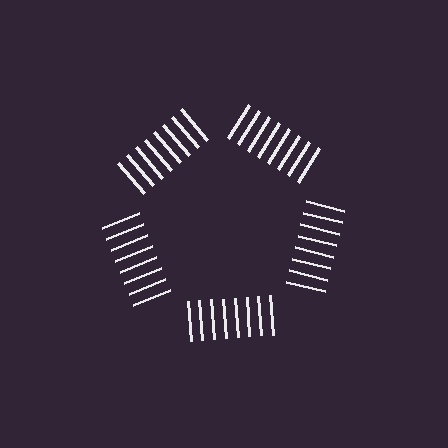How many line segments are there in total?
40 — 8 along each of the 5 edges.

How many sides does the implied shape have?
5 sides — the line-ends trace a pentagon.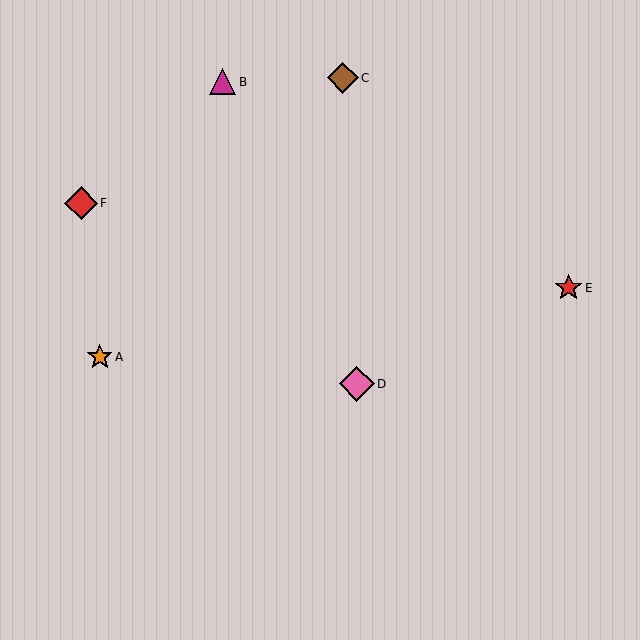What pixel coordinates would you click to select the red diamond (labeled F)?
Click at (81, 203) to select the red diamond F.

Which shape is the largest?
The pink diamond (labeled D) is the largest.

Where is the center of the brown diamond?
The center of the brown diamond is at (343, 78).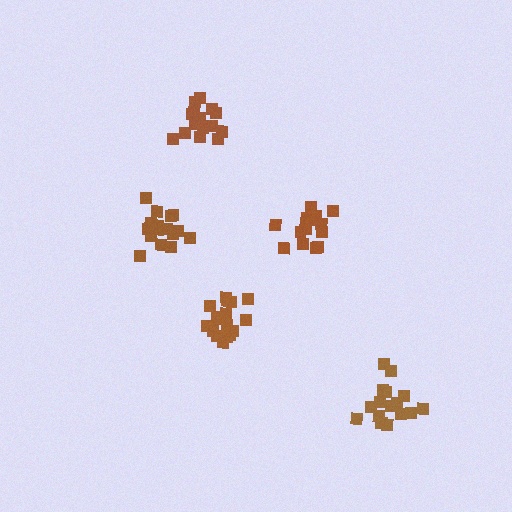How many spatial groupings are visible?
There are 5 spatial groupings.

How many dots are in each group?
Group 1: 18 dots, Group 2: 15 dots, Group 3: 16 dots, Group 4: 17 dots, Group 5: 18 dots (84 total).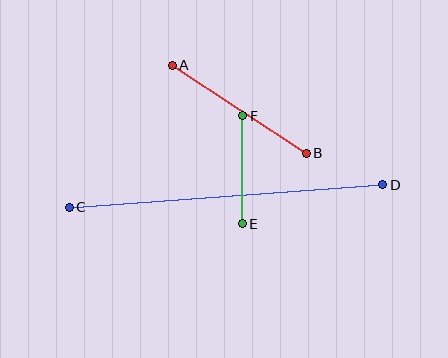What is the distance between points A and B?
The distance is approximately 160 pixels.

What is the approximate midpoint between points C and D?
The midpoint is at approximately (226, 196) pixels.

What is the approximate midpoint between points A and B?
The midpoint is at approximately (239, 109) pixels.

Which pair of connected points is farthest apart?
Points C and D are farthest apart.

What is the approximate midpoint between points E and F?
The midpoint is at approximately (242, 170) pixels.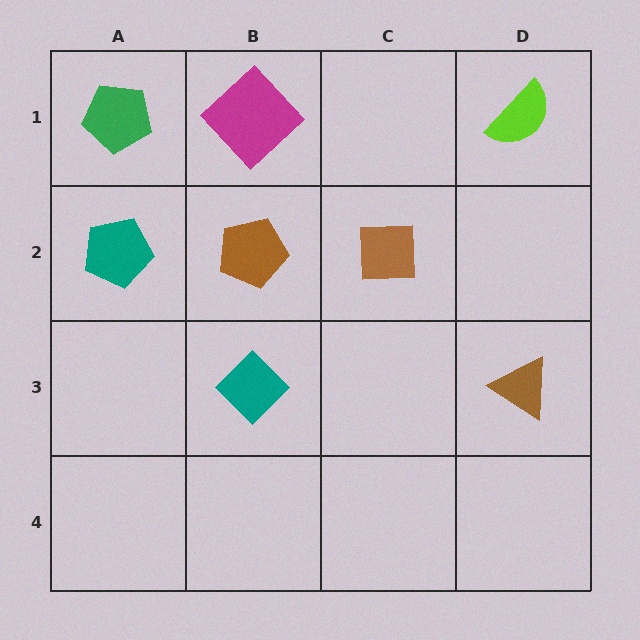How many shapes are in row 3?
2 shapes.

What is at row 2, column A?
A teal pentagon.